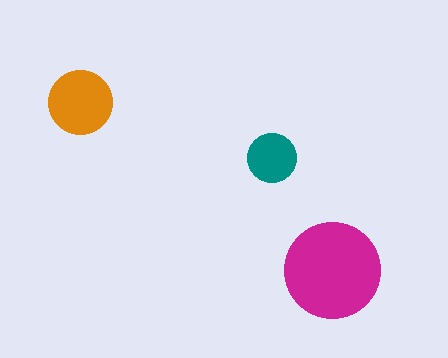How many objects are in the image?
There are 3 objects in the image.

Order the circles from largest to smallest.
the magenta one, the orange one, the teal one.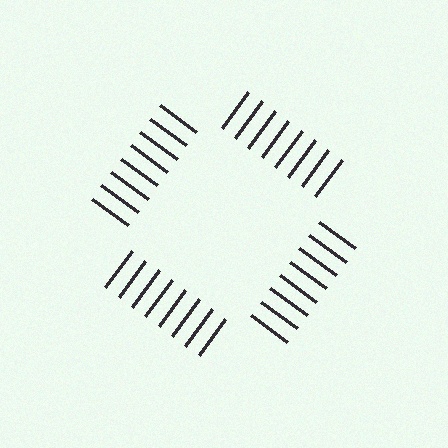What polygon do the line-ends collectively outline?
An illusory square — the line segments terminate on its edges but no continuous stroke is drawn.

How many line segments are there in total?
32 — 8 along each of the 4 edges.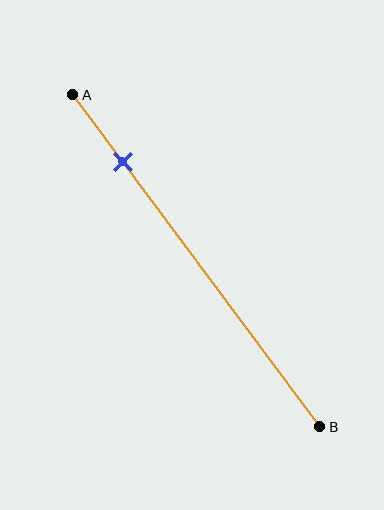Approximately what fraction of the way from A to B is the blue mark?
The blue mark is approximately 20% of the way from A to B.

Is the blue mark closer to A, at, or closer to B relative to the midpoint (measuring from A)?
The blue mark is closer to point A than the midpoint of segment AB.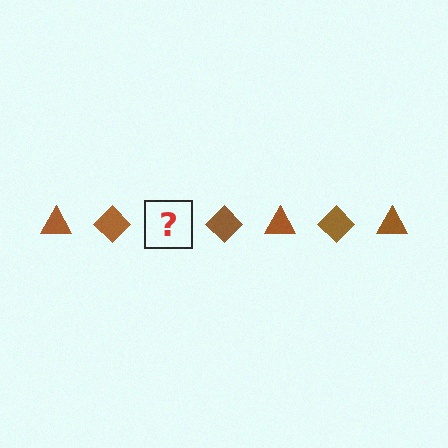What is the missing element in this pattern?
The missing element is a brown triangle.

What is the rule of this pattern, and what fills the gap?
The rule is that the pattern cycles through triangle, diamond shapes in brown. The gap should be filled with a brown triangle.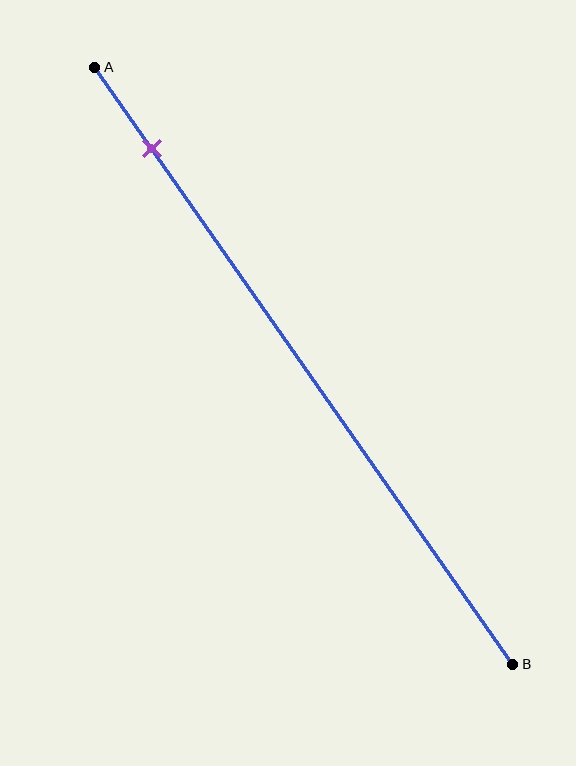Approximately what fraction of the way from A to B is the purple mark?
The purple mark is approximately 15% of the way from A to B.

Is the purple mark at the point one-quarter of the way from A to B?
No, the mark is at about 15% from A, not at the 25% one-quarter point.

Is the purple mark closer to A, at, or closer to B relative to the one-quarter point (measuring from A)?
The purple mark is closer to point A than the one-quarter point of segment AB.